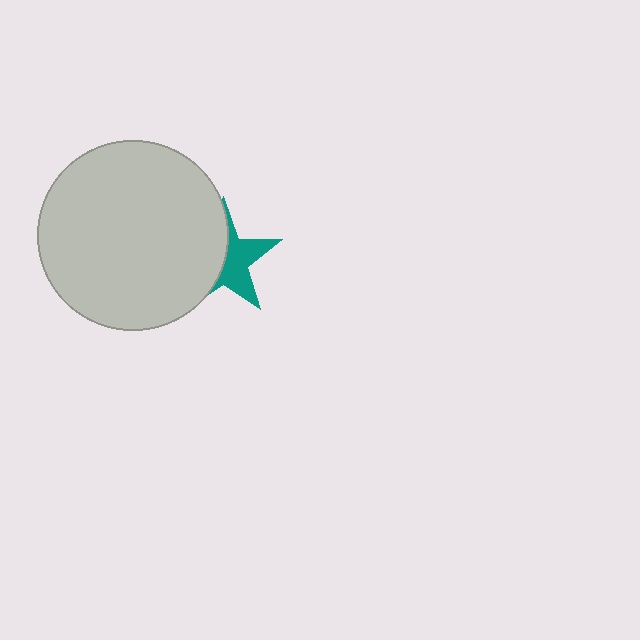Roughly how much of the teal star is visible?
About half of it is visible (roughly 47%).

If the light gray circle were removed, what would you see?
You would see the complete teal star.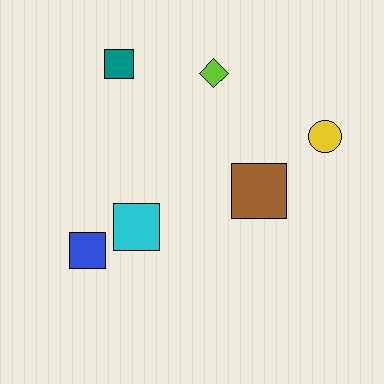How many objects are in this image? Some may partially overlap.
There are 6 objects.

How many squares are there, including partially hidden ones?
There are 4 squares.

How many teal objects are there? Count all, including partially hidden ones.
There is 1 teal object.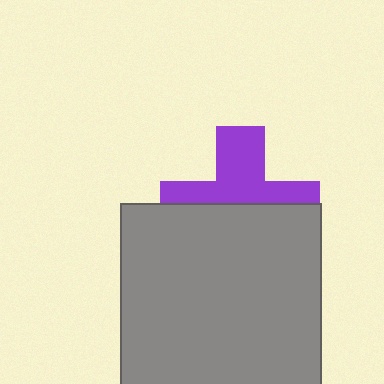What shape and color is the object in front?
The object in front is a gray square.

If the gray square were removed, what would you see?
You would see the complete purple cross.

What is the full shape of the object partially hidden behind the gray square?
The partially hidden object is a purple cross.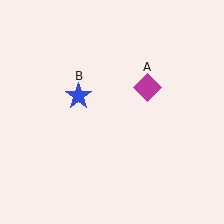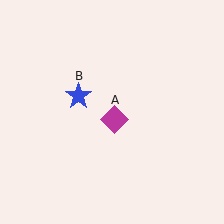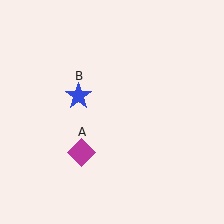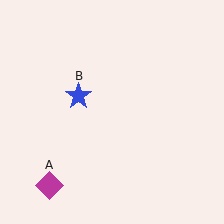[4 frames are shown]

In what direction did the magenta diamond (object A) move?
The magenta diamond (object A) moved down and to the left.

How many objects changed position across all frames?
1 object changed position: magenta diamond (object A).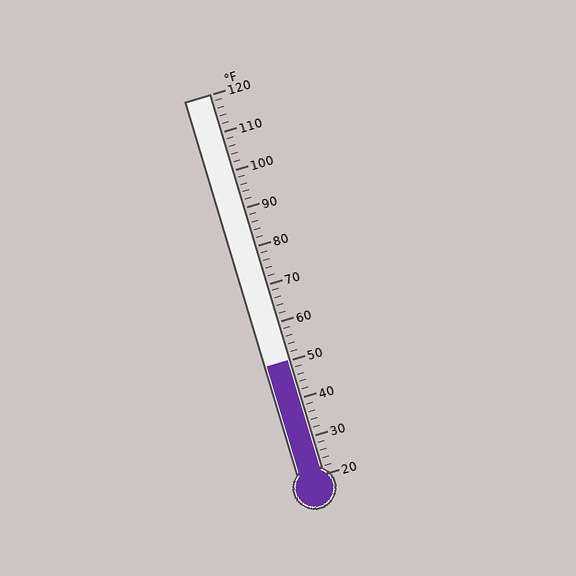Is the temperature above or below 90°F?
The temperature is below 90°F.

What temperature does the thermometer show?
The thermometer shows approximately 50°F.